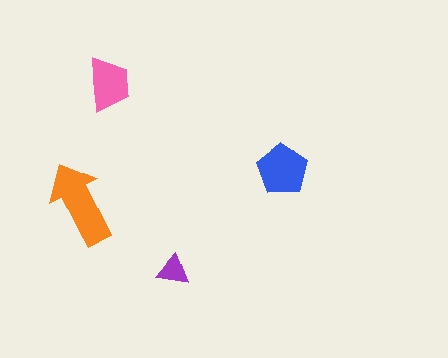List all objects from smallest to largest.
The purple triangle, the pink trapezoid, the blue pentagon, the orange arrow.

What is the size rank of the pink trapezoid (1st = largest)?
3rd.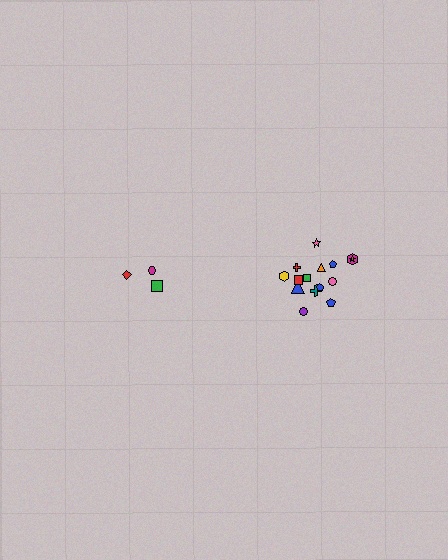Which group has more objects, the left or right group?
The right group.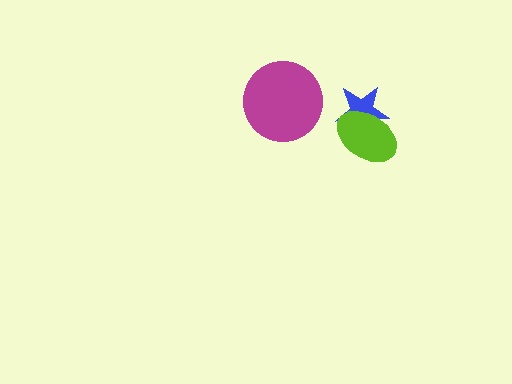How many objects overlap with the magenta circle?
0 objects overlap with the magenta circle.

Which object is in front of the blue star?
The lime ellipse is in front of the blue star.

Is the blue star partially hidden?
Yes, it is partially covered by another shape.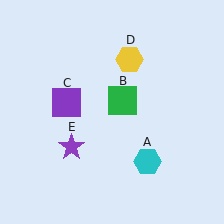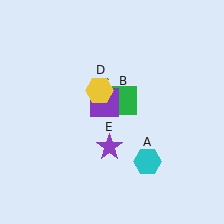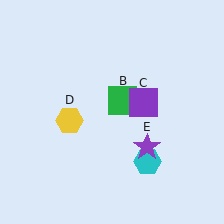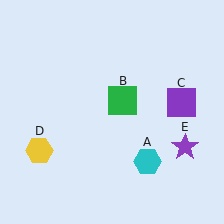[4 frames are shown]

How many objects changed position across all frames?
3 objects changed position: purple square (object C), yellow hexagon (object D), purple star (object E).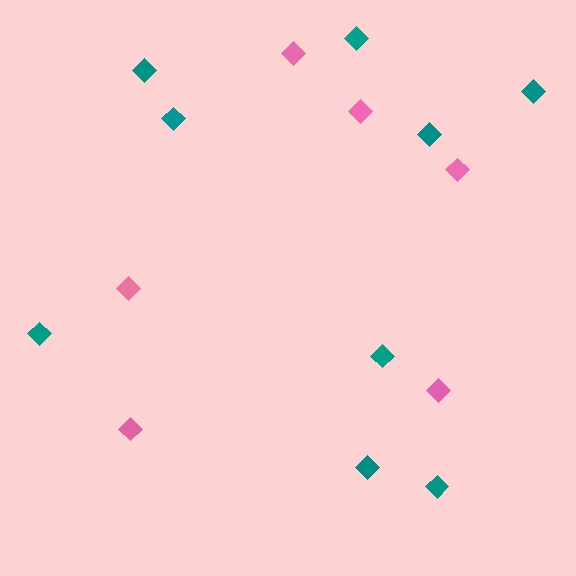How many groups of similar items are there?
There are 2 groups: one group of teal diamonds (9) and one group of pink diamonds (6).